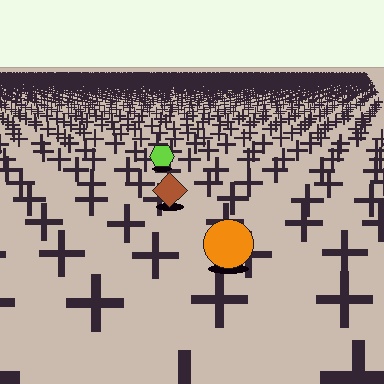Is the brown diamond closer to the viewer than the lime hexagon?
Yes. The brown diamond is closer — you can tell from the texture gradient: the ground texture is coarser near it.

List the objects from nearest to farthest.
From nearest to farthest: the orange circle, the brown diamond, the lime hexagon.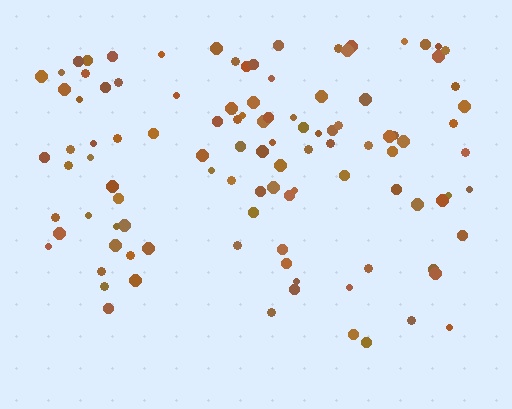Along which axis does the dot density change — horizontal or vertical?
Vertical.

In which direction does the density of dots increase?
From bottom to top, with the top side densest.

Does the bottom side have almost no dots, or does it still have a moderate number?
Still a moderate number, just noticeably fewer than the top.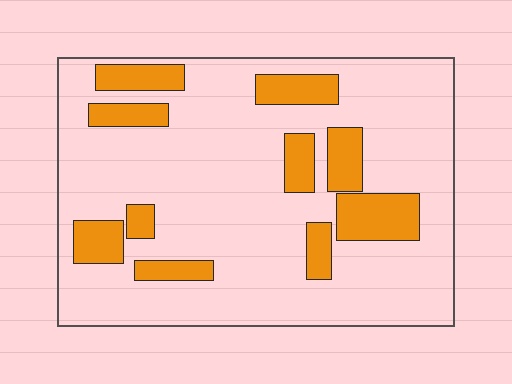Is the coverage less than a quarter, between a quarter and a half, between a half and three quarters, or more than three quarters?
Less than a quarter.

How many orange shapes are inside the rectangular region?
10.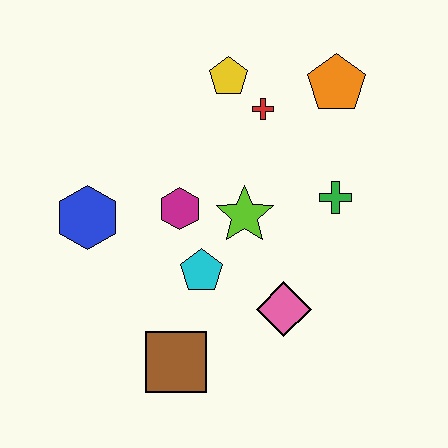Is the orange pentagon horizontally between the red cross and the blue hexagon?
No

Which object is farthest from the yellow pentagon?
The brown square is farthest from the yellow pentagon.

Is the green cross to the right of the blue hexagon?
Yes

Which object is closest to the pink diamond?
The cyan pentagon is closest to the pink diamond.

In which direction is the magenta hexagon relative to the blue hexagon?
The magenta hexagon is to the right of the blue hexagon.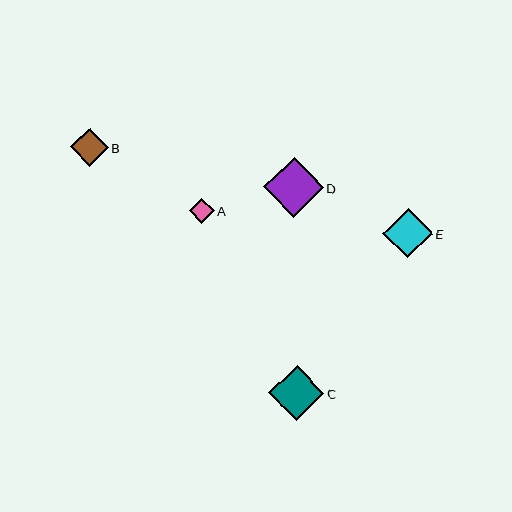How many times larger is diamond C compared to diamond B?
Diamond C is approximately 1.5 times the size of diamond B.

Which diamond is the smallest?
Diamond A is the smallest with a size of approximately 25 pixels.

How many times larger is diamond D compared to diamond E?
Diamond D is approximately 1.2 times the size of diamond E.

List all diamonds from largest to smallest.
From largest to smallest: D, C, E, B, A.